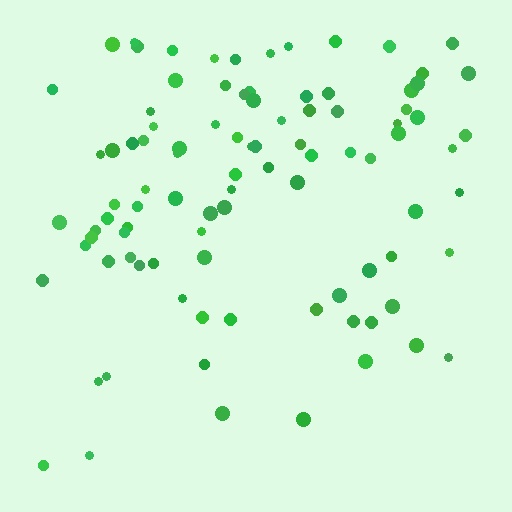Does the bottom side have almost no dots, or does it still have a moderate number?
Still a moderate number, just noticeably fewer than the top.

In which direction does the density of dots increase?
From bottom to top, with the top side densest.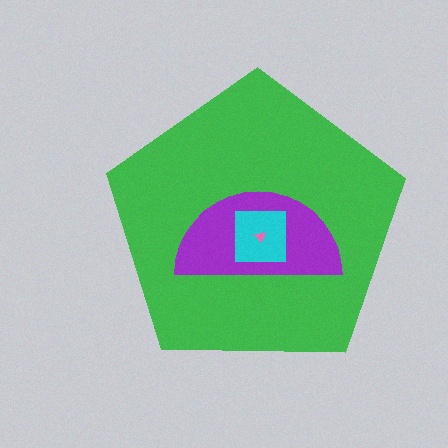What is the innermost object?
The pink triangle.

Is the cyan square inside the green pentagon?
Yes.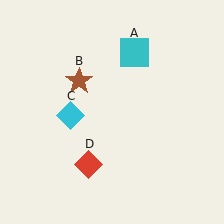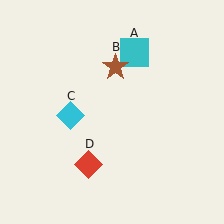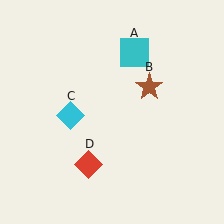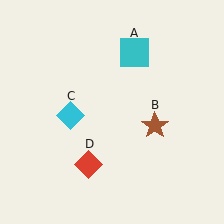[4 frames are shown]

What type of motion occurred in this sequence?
The brown star (object B) rotated clockwise around the center of the scene.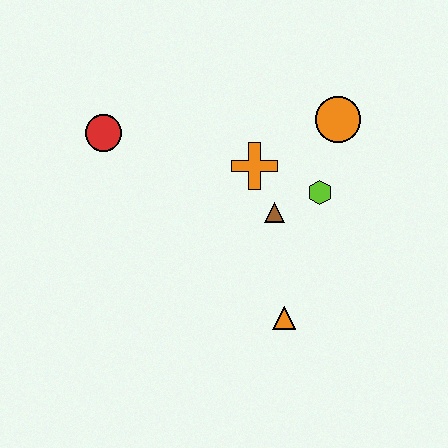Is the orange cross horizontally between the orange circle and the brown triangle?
No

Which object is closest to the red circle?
The orange cross is closest to the red circle.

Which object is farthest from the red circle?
The orange triangle is farthest from the red circle.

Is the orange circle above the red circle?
Yes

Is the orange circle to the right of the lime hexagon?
Yes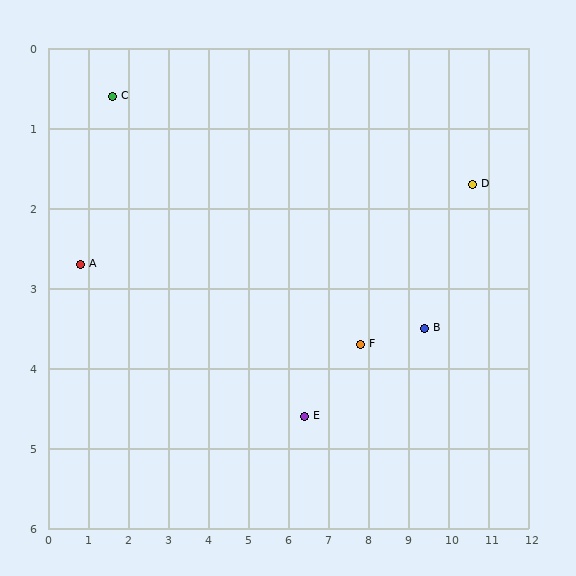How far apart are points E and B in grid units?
Points E and B are about 3.2 grid units apart.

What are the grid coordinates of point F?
Point F is at approximately (7.8, 3.7).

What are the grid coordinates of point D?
Point D is at approximately (10.6, 1.7).